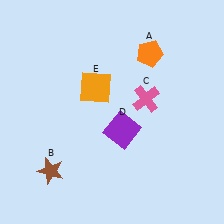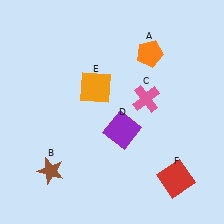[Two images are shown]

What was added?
A red square (F) was added in Image 2.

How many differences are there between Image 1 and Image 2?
There is 1 difference between the two images.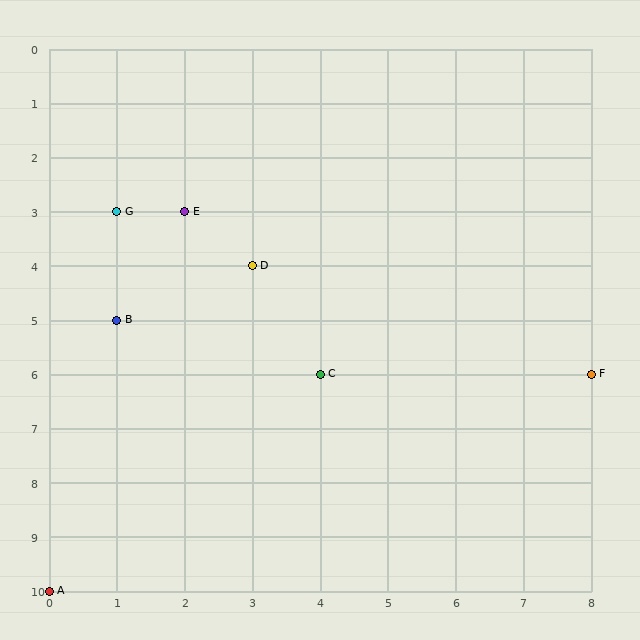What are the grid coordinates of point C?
Point C is at grid coordinates (4, 6).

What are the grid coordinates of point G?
Point G is at grid coordinates (1, 3).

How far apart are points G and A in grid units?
Points G and A are 1 column and 7 rows apart (about 7.1 grid units diagonally).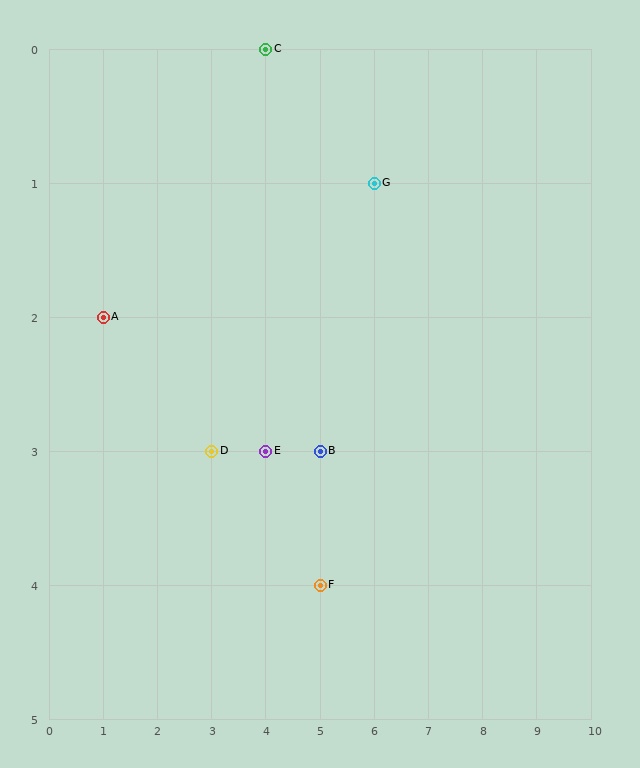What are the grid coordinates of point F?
Point F is at grid coordinates (5, 4).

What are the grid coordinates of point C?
Point C is at grid coordinates (4, 0).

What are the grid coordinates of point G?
Point G is at grid coordinates (6, 1).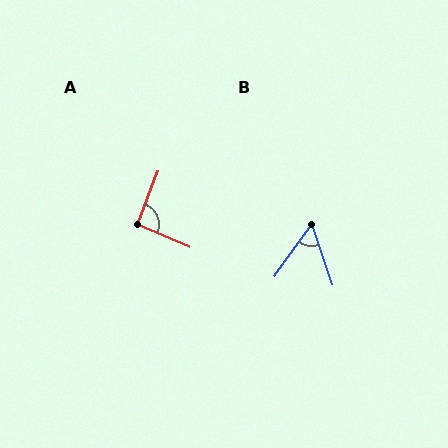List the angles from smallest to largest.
B (54°), A (93°).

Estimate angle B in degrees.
Approximately 54 degrees.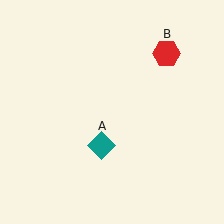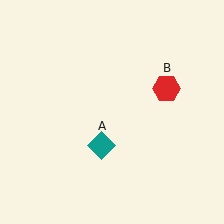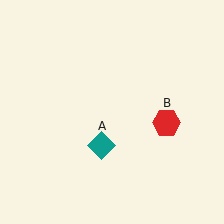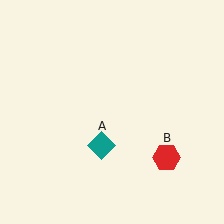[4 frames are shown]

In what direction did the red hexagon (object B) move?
The red hexagon (object B) moved down.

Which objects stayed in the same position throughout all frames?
Teal diamond (object A) remained stationary.